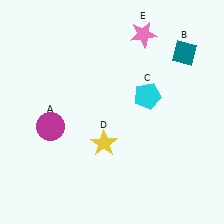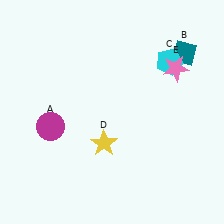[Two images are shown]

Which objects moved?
The objects that moved are: the cyan pentagon (C), the pink star (E).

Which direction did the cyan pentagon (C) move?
The cyan pentagon (C) moved up.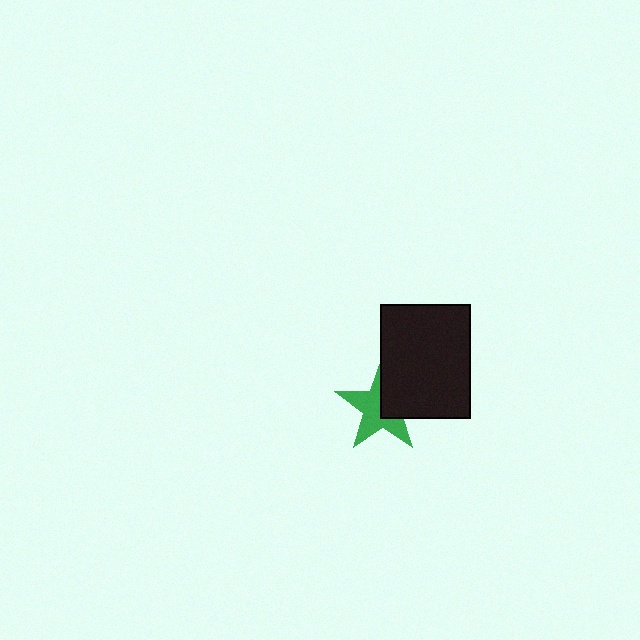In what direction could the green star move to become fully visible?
The green star could move toward the lower-left. That would shift it out from behind the black rectangle entirely.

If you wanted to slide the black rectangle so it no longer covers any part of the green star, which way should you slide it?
Slide it toward the upper-right — that is the most direct way to separate the two shapes.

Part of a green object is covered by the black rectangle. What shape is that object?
It is a star.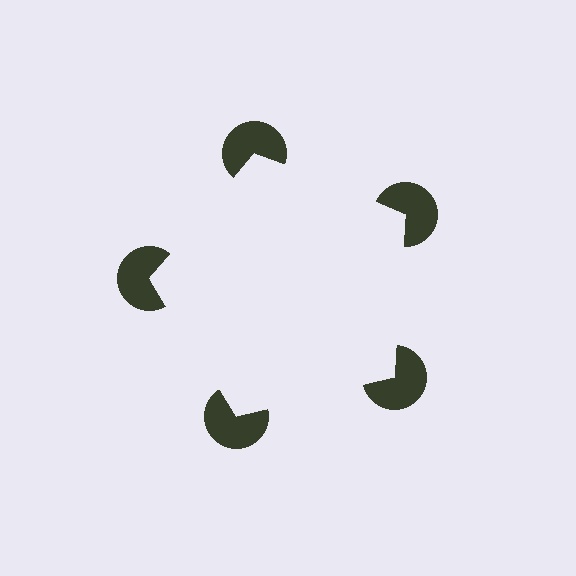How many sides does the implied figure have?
5 sides.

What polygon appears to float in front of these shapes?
An illusory pentagon — its edges are inferred from the aligned wedge cuts in the pac-man discs, not physically drawn.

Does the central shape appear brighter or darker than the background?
It typically appears slightly brighter than the background, even though no actual brightness change is drawn.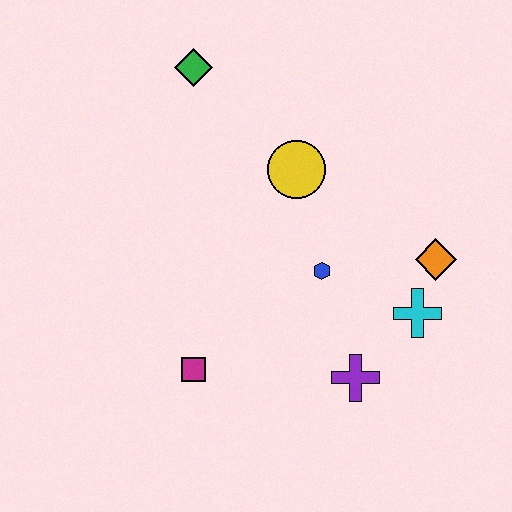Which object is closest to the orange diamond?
The cyan cross is closest to the orange diamond.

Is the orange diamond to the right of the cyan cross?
Yes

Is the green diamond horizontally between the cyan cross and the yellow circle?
No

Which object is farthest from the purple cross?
The green diamond is farthest from the purple cross.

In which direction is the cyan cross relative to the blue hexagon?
The cyan cross is to the right of the blue hexagon.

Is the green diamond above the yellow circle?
Yes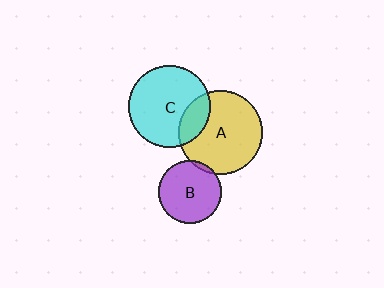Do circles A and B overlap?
Yes.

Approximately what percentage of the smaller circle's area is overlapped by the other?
Approximately 5%.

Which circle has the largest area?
Circle A (yellow).